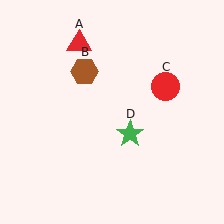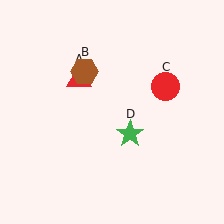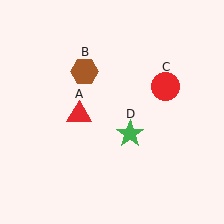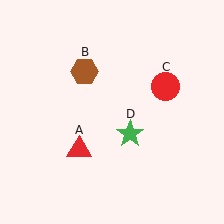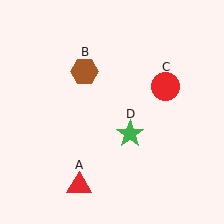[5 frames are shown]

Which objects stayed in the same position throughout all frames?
Brown hexagon (object B) and red circle (object C) and green star (object D) remained stationary.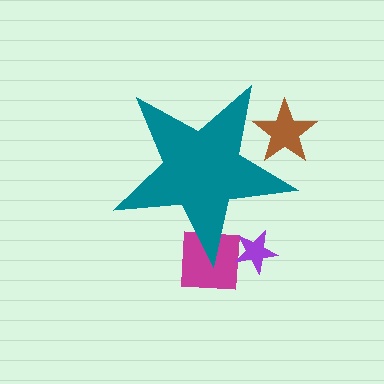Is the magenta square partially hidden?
Yes, the magenta square is partially hidden behind the teal star.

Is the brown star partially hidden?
Yes, the brown star is partially hidden behind the teal star.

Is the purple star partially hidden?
Yes, the purple star is partially hidden behind the teal star.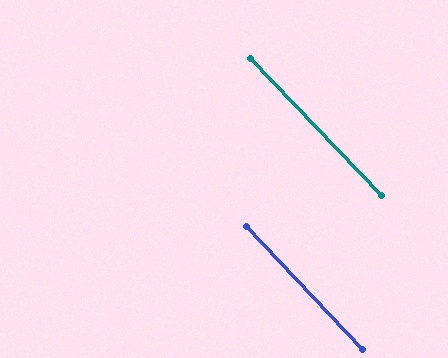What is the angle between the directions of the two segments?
Approximately 0 degrees.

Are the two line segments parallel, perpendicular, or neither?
Parallel — their directions differ by only 0.1°.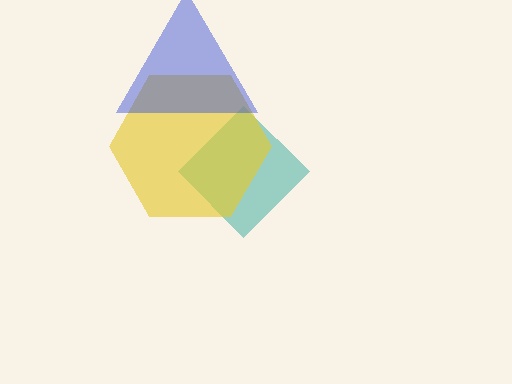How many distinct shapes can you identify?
There are 3 distinct shapes: a teal diamond, a yellow hexagon, a blue triangle.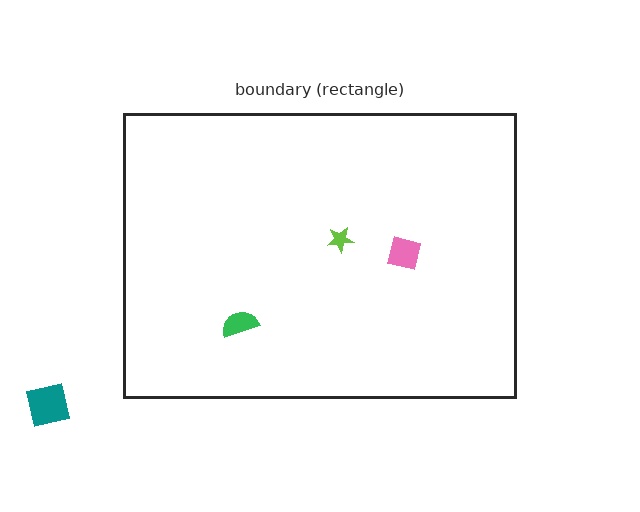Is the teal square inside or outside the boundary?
Outside.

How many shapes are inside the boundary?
3 inside, 1 outside.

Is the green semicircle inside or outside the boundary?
Inside.